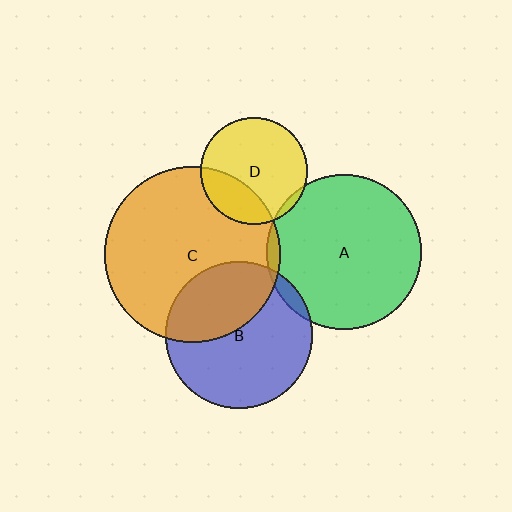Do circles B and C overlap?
Yes.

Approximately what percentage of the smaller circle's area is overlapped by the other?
Approximately 35%.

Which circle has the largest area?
Circle C (orange).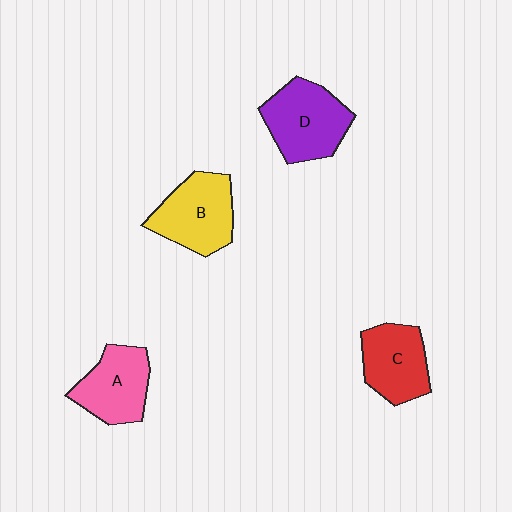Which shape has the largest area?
Shape D (purple).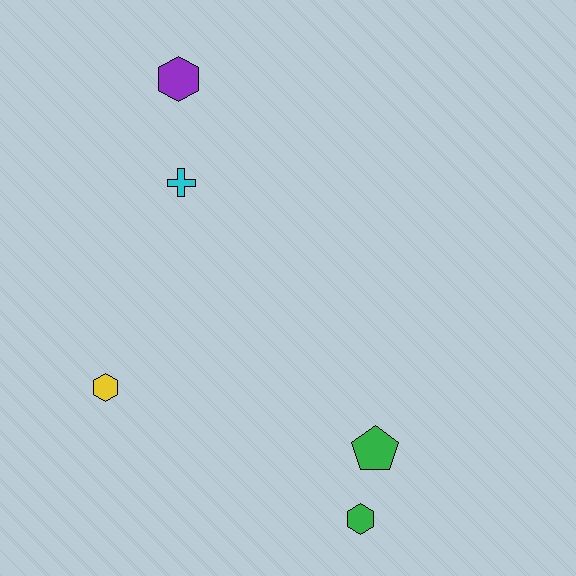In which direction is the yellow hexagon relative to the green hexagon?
The yellow hexagon is to the left of the green hexagon.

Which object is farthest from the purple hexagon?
The green hexagon is farthest from the purple hexagon.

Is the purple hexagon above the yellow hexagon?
Yes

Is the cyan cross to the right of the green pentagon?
No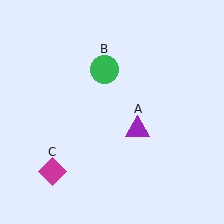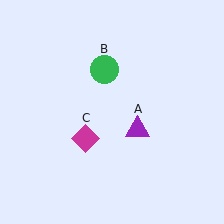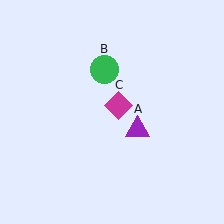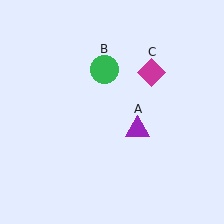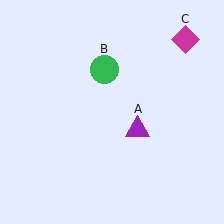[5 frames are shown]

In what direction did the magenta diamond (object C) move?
The magenta diamond (object C) moved up and to the right.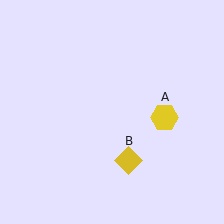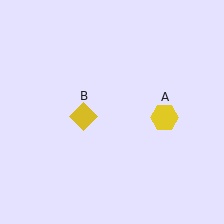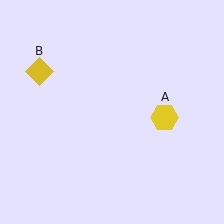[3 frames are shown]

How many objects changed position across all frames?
1 object changed position: yellow diamond (object B).